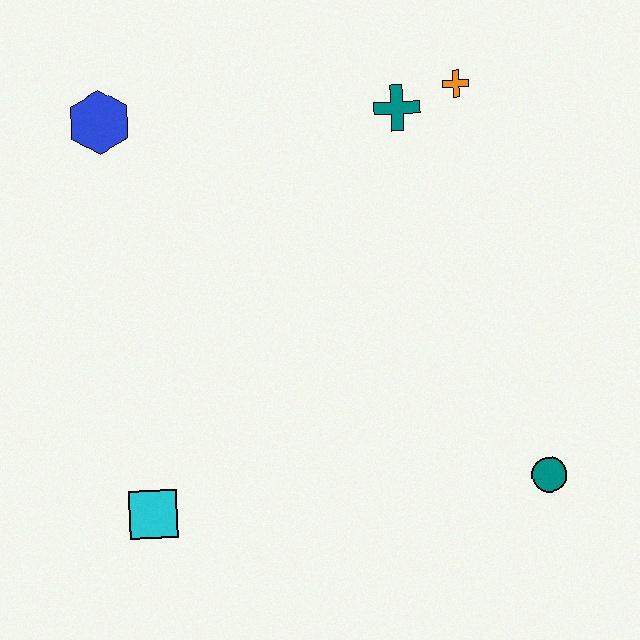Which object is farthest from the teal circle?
The blue hexagon is farthest from the teal circle.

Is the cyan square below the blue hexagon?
Yes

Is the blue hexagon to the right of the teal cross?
No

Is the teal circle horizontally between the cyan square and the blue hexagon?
No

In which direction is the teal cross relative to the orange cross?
The teal cross is to the left of the orange cross.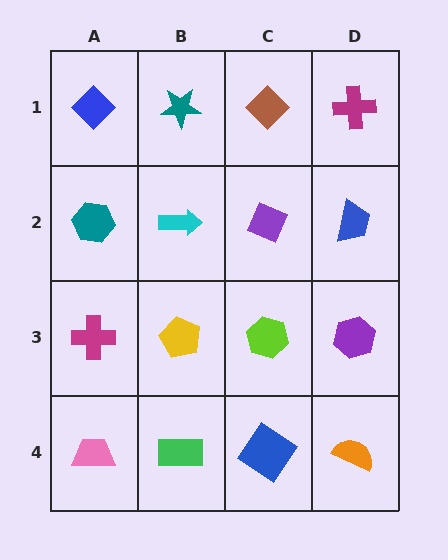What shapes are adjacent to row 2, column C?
A brown diamond (row 1, column C), a lime hexagon (row 3, column C), a cyan arrow (row 2, column B), a blue trapezoid (row 2, column D).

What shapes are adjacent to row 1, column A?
A teal hexagon (row 2, column A), a teal star (row 1, column B).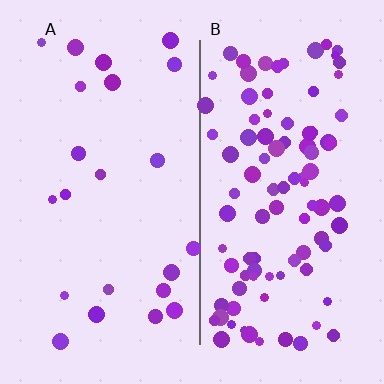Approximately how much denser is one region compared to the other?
Approximately 4.2× — region B over region A.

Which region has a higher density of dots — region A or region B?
B (the right).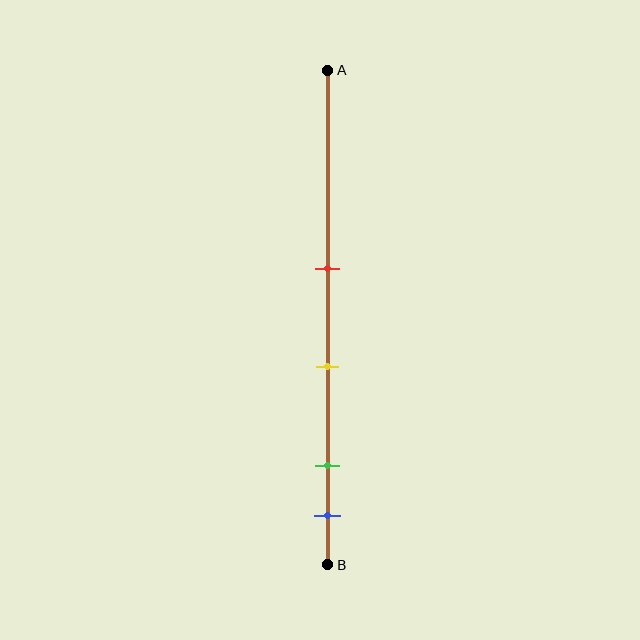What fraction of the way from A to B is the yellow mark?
The yellow mark is approximately 60% (0.6) of the way from A to B.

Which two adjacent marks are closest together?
The green and blue marks are the closest adjacent pair.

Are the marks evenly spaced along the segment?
No, the marks are not evenly spaced.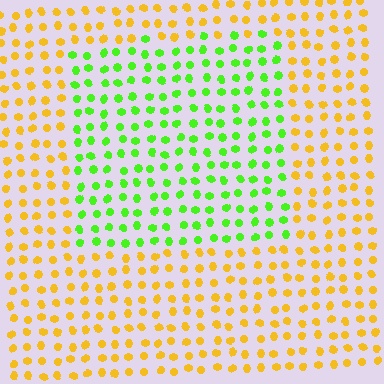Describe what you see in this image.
The image is filled with small yellow elements in a uniform arrangement. A rectangle-shaped region is visible where the elements are tinted to a slightly different hue, forming a subtle color boundary.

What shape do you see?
I see a rectangle.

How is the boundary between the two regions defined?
The boundary is defined purely by a slight shift in hue (about 64 degrees). Spacing, size, and orientation are identical on both sides.